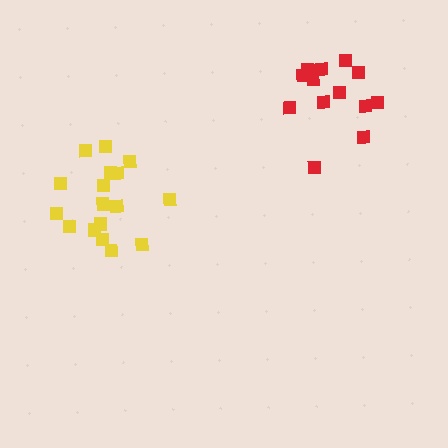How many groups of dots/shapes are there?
There are 2 groups.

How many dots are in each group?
Group 1: 14 dots, Group 2: 17 dots (31 total).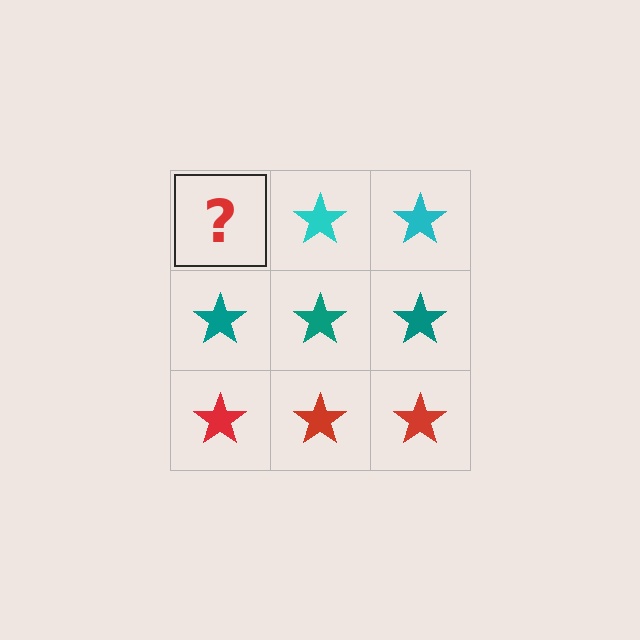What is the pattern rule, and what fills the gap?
The rule is that each row has a consistent color. The gap should be filled with a cyan star.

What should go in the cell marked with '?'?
The missing cell should contain a cyan star.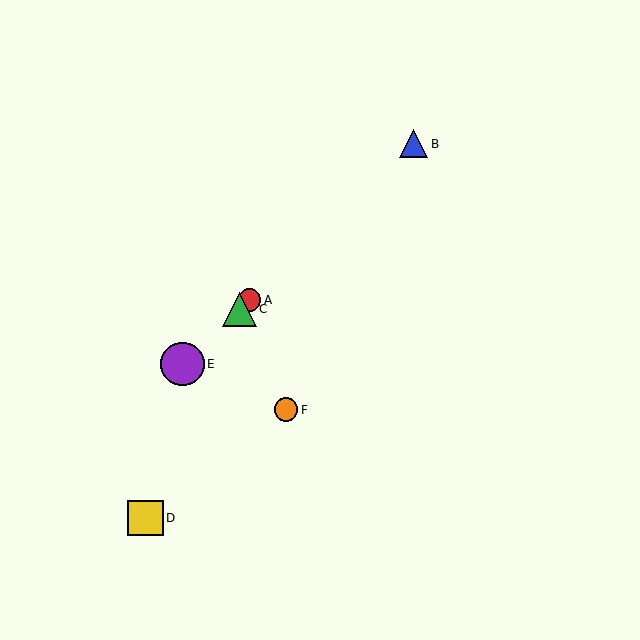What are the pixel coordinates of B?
Object B is at (414, 144).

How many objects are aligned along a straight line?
4 objects (A, B, C, E) are aligned along a straight line.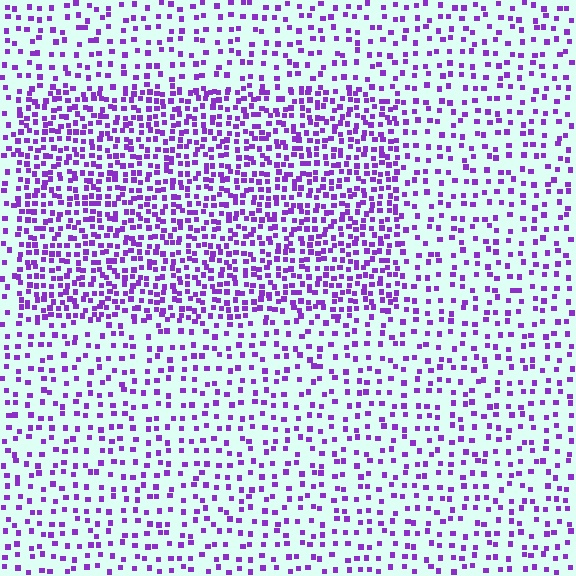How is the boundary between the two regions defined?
The boundary is defined by a change in element density (approximately 2.1x ratio). All elements are the same color, size, and shape.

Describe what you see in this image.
The image contains small purple elements arranged at two different densities. A rectangle-shaped region is visible where the elements are more densely packed than the surrounding area.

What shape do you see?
I see a rectangle.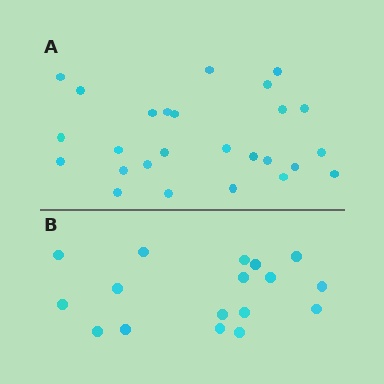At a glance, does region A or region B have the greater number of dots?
Region A (the top region) has more dots.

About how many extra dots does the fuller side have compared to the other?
Region A has roughly 8 or so more dots than region B.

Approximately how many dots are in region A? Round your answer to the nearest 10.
About 30 dots. (The exact count is 26, which rounds to 30.)